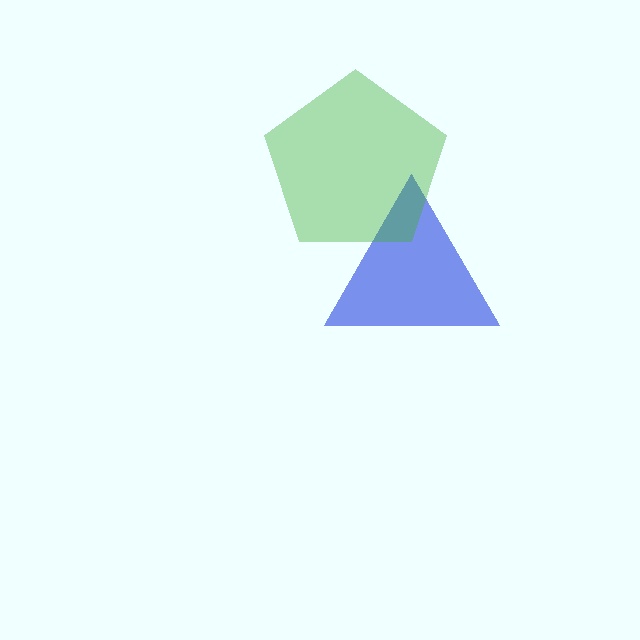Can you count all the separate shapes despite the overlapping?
Yes, there are 2 separate shapes.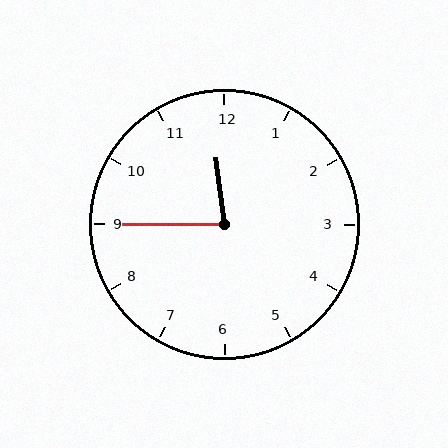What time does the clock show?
11:45.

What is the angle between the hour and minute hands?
Approximately 82 degrees.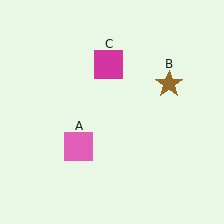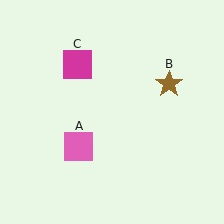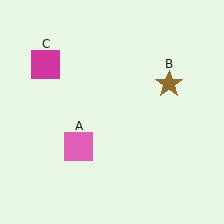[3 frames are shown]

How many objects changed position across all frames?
1 object changed position: magenta square (object C).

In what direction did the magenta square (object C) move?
The magenta square (object C) moved left.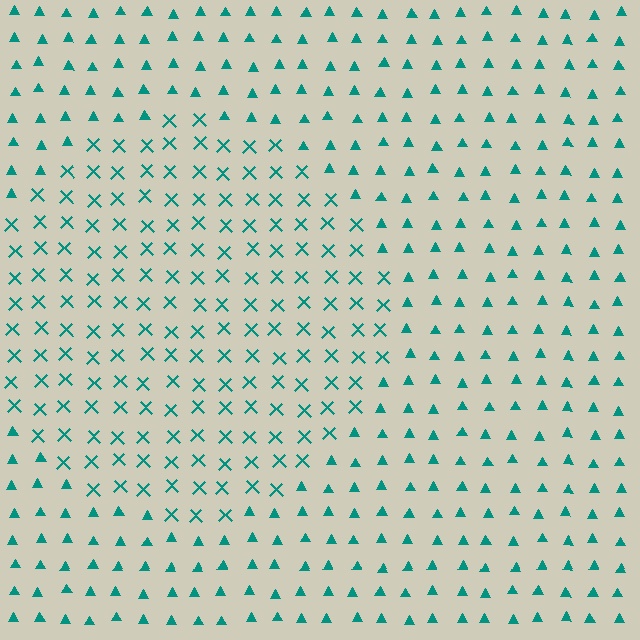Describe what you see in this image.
The image is filled with small teal elements arranged in a uniform grid. A circle-shaped region contains X marks, while the surrounding area contains triangles. The boundary is defined purely by the change in element shape.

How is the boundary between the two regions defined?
The boundary is defined by a change in element shape: X marks inside vs. triangles outside. All elements share the same color and spacing.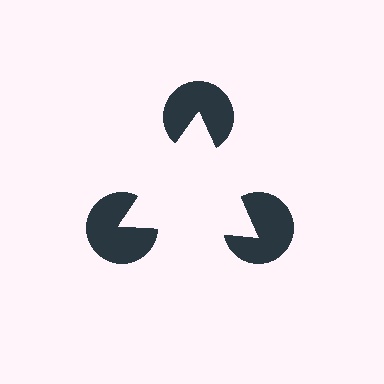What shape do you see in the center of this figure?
An illusory triangle — its edges are inferred from the aligned wedge cuts in the pac-man discs, not physically drawn.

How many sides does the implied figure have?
3 sides.